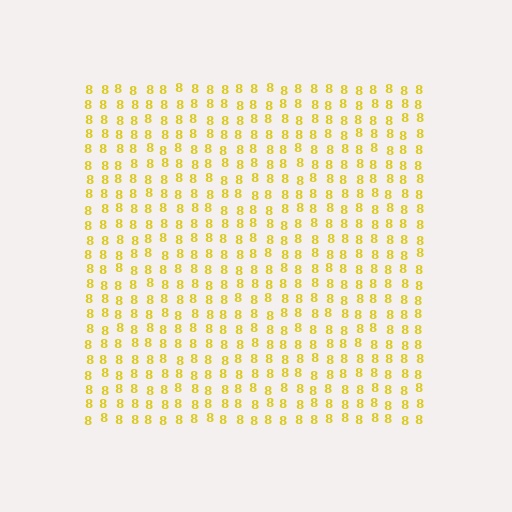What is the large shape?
The large shape is a square.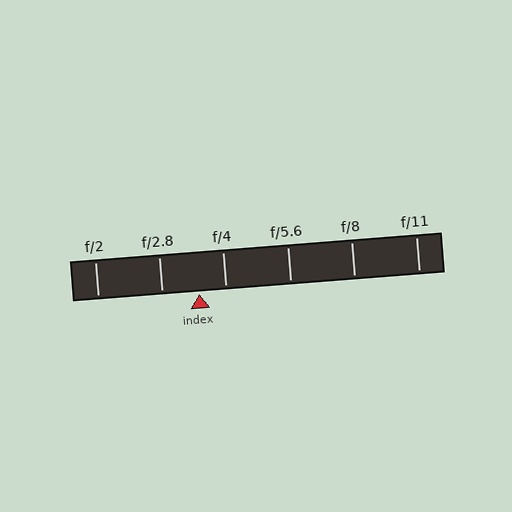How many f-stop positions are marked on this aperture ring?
There are 6 f-stop positions marked.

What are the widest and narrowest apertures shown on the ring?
The widest aperture shown is f/2 and the narrowest is f/11.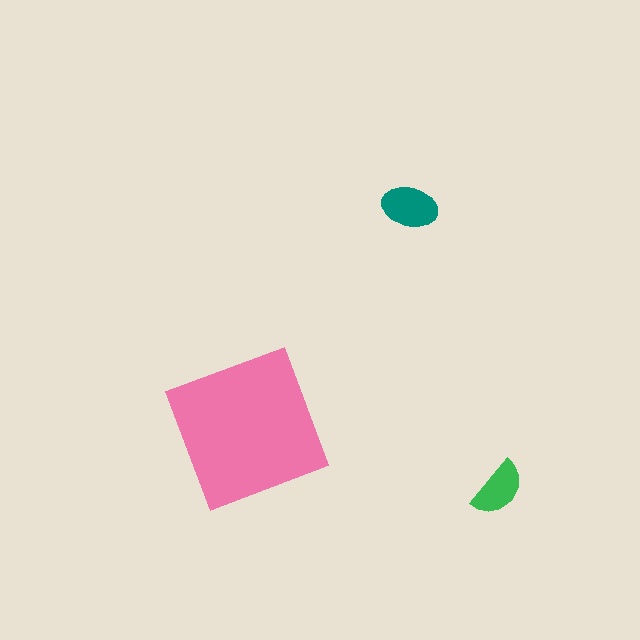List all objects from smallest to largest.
The green semicircle, the teal ellipse, the pink square.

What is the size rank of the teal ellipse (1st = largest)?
2nd.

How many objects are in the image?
There are 3 objects in the image.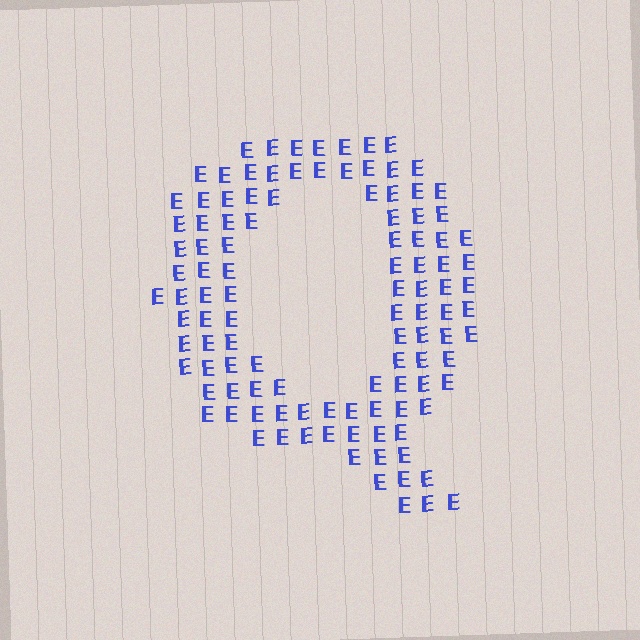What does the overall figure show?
The overall figure shows the letter Q.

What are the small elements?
The small elements are letter E's.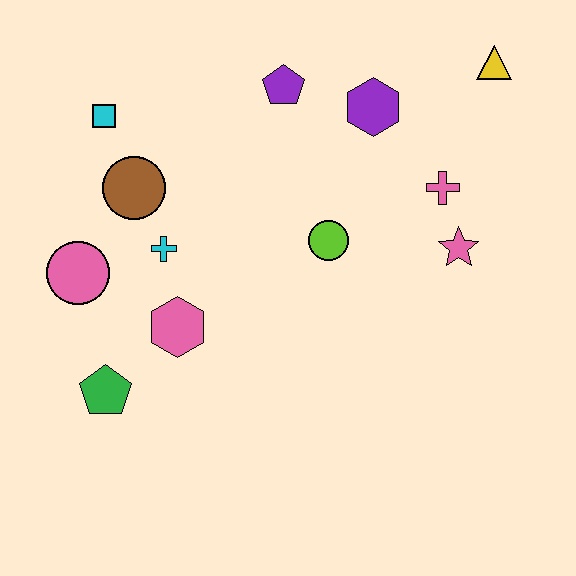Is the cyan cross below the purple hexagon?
Yes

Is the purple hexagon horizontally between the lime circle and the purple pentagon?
No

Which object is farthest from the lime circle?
The green pentagon is farthest from the lime circle.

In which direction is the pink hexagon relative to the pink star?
The pink hexagon is to the left of the pink star.